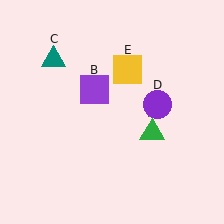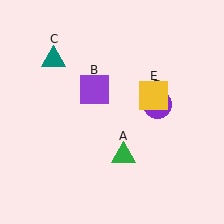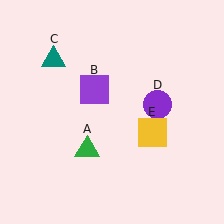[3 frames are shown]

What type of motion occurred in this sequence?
The green triangle (object A), yellow square (object E) rotated clockwise around the center of the scene.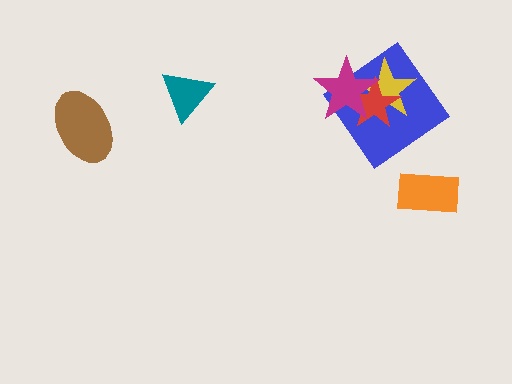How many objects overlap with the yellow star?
3 objects overlap with the yellow star.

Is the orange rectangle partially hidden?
No, no other shape covers it.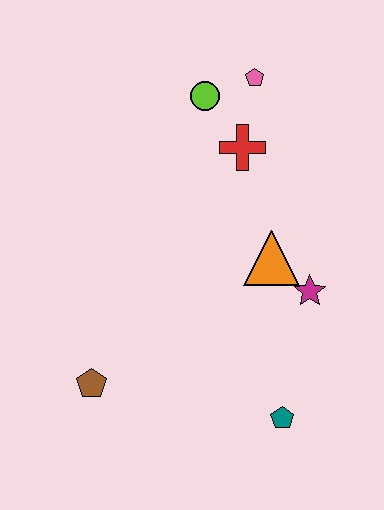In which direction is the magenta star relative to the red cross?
The magenta star is below the red cross.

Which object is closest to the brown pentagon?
The teal pentagon is closest to the brown pentagon.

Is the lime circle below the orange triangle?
No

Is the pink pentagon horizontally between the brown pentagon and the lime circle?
No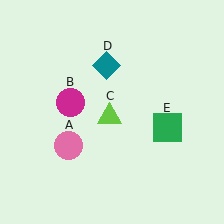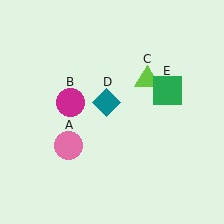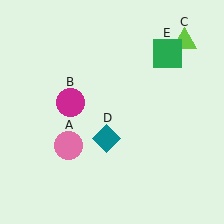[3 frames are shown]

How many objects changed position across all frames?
3 objects changed position: lime triangle (object C), teal diamond (object D), green square (object E).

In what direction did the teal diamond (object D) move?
The teal diamond (object D) moved down.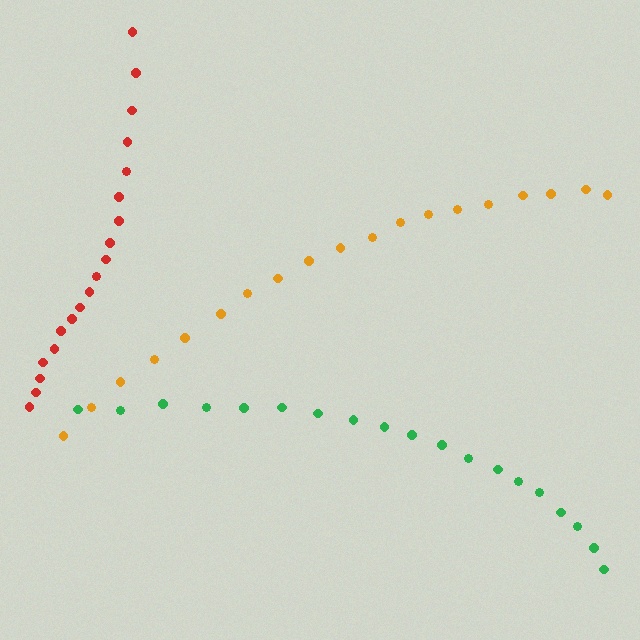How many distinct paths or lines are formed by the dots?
There are 3 distinct paths.